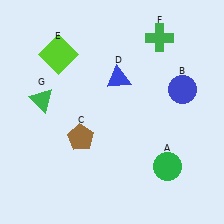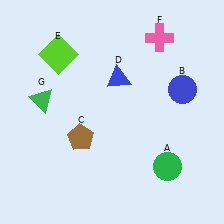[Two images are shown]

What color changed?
The cross (F) changed from green in Image 1 to pink in Image 2.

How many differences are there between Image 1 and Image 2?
There is 1 difference between the two images.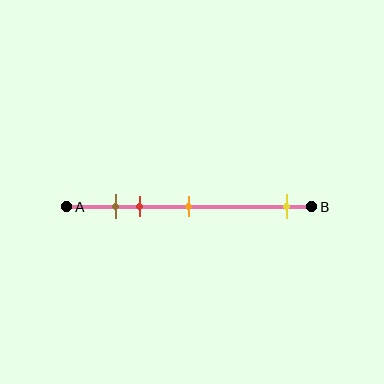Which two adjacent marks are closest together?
The brown and red marks are the closest adjacent pair.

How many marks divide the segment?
There are 4 marks dividing the segment.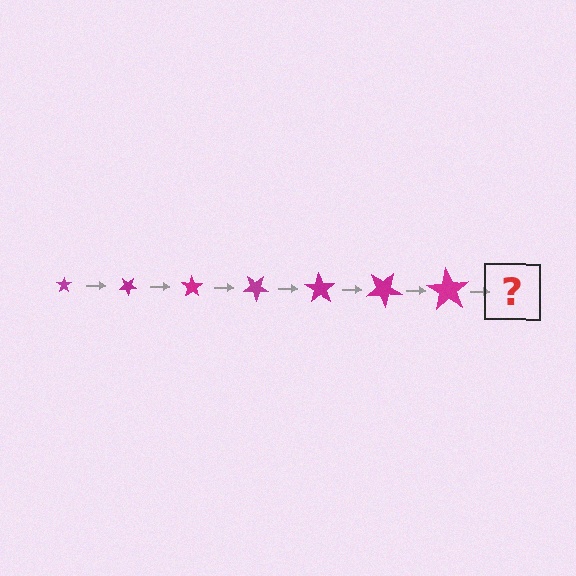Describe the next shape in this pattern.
It should be a star, larger than the previous one and rotated 245 degrees from the start.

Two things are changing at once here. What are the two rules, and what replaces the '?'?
The two rules are that the star grows larger each step and it rotates 35 degrees each step. The '?' should be a star, larger than the previous one and rotated 245 degrees from the start.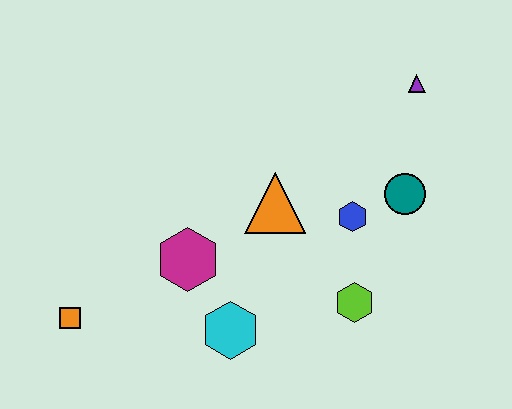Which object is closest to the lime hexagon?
The blue hexagon is closest to the lime hexagon.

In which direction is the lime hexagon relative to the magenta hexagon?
The lime hexagon is to the right of the magenta hexagon.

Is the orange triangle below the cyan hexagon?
No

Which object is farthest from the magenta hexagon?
The purple triangle is farthest from the magenta hexagon.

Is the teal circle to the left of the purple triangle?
Yes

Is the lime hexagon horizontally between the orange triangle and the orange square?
No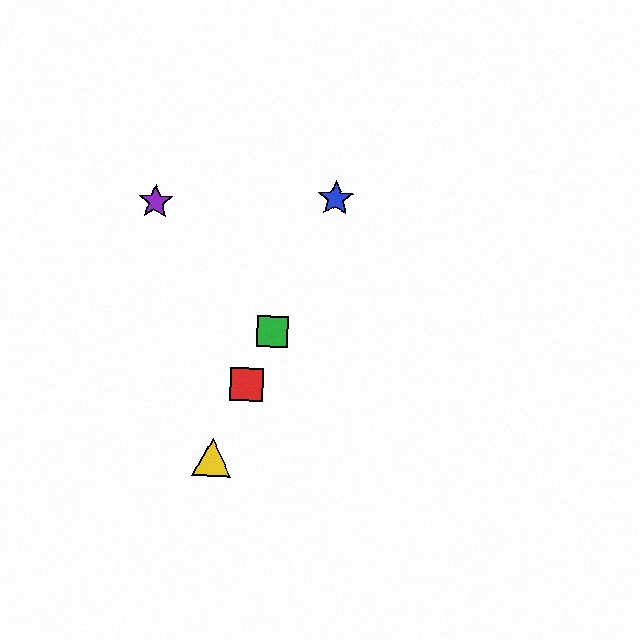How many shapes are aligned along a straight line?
4 shapes (the red square, the blue star, the green square, the yellow triangle) are aligned along a straight line.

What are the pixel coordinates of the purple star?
The purple star is at (156, 202).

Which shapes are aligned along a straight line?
The red square, the blue star, the green square, the yellow triangle are aligned along a straight line.